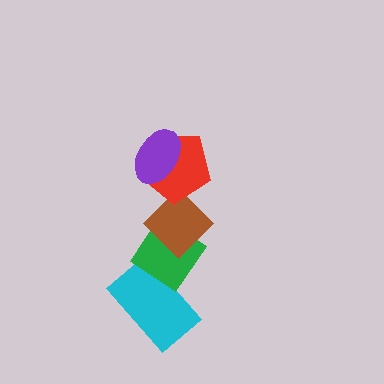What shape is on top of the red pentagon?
The purple ellipse is on top of the red pentagon.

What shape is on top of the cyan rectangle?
The green diamond is on top of the cyan rectangle.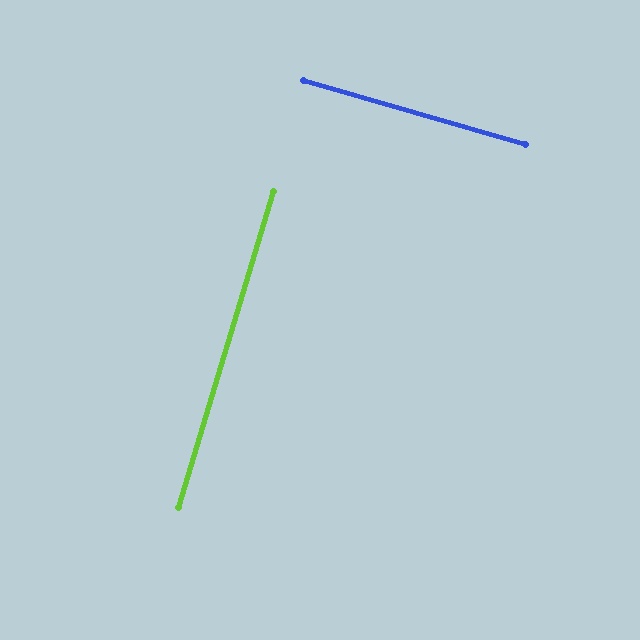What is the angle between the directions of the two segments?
Approximately 89 degrees.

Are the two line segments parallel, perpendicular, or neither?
Perpendicular — they meet at approximately 89°.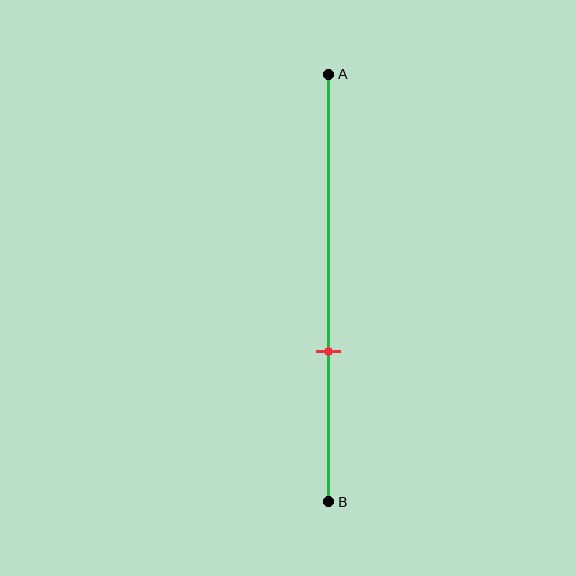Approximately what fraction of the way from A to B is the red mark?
The red mark is approximately 65% of the way from A to B.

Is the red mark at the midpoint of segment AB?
No, the mark is at about 65% from A, not at the 50% midpoint.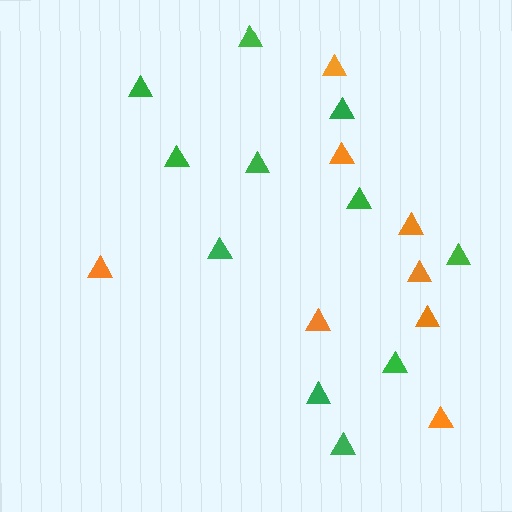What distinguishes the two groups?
There are 2 groups: one group of green triangles (11) and one group of orange triangles (8).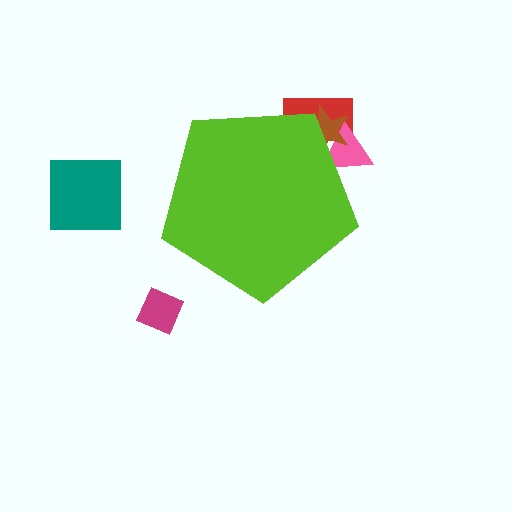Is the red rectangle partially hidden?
Yes, the red rectangle is partially hidden behind the lime pentagon.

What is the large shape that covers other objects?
A lime pentagon.